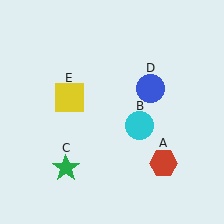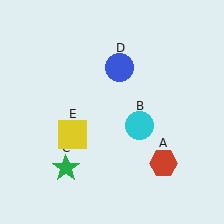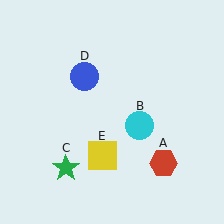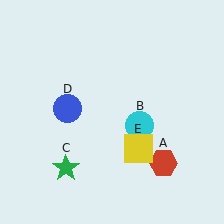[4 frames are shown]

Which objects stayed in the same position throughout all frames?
Red hexagon (object A) and cyan circle (object B) and green star (object C) remained stationary.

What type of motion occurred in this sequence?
The blue circle (object D), yellow square (object E) rotated counterclockwise around the center of the scene.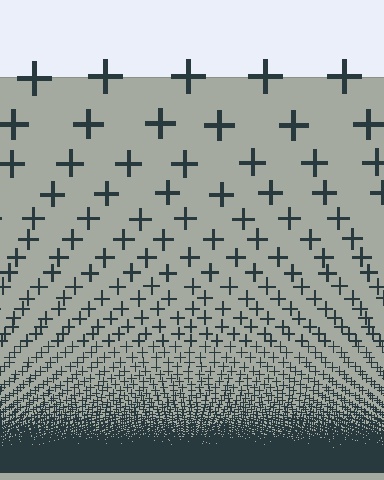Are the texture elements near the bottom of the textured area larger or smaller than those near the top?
Smaller. The gradient is inverted — elements near the bottom are smaller and denser.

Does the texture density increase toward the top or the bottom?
Density increases toward the bottom.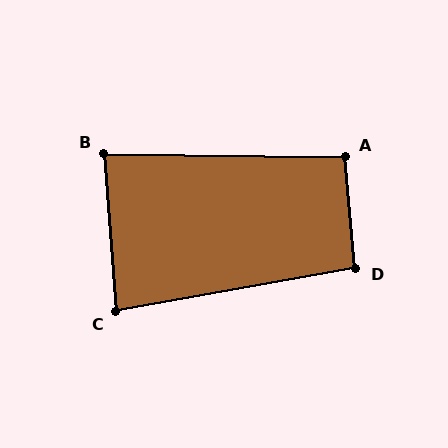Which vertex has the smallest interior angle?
C, at approximately 84 degrees.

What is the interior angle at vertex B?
Approximately 85 degrees (approximately right).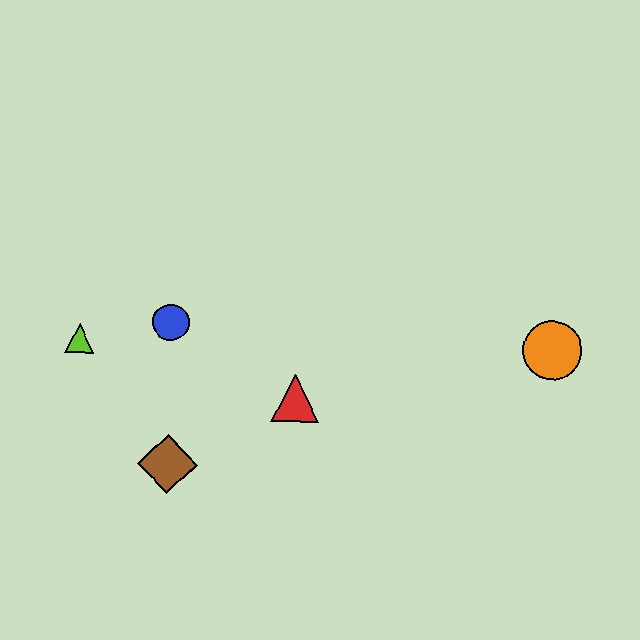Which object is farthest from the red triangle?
The orange circle is farthest from the red triangle.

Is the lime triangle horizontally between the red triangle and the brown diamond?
No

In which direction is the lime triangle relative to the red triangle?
The lime triangle is to the left of the red triangle.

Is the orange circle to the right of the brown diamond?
Yes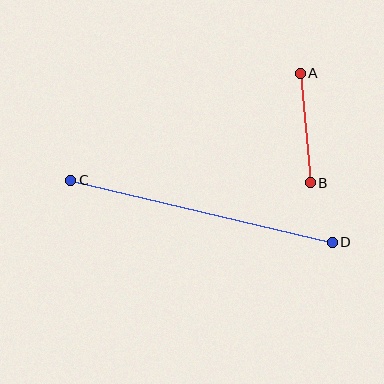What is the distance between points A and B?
The distance is approximately 110 pixels.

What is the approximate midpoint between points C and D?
The midpoint is at approximately (201, 211) pixels.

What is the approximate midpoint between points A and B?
The midpoint is at approximately (305, 128) pixels.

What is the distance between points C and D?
The distance is approximately 269 pixels.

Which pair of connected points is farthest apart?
Points C and D are farthest apart.